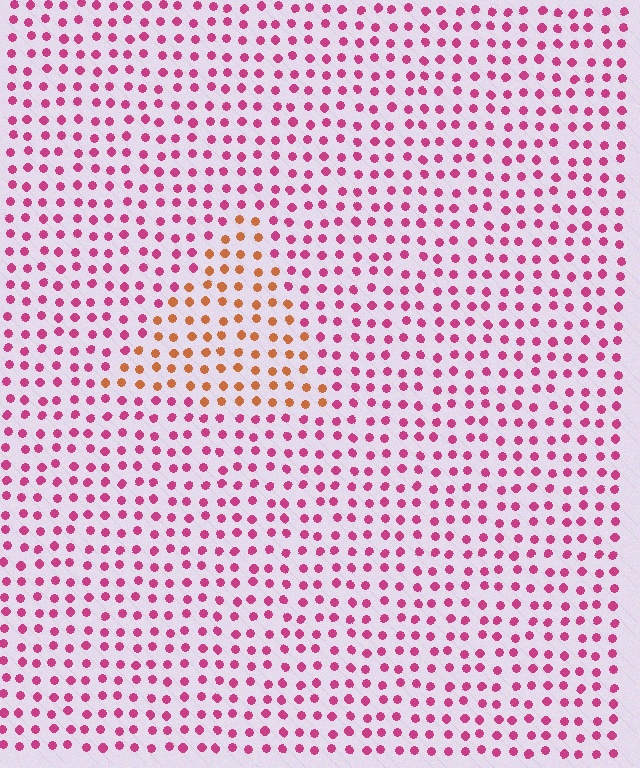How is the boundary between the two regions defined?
The boundary is defined purely by a slight shift in hue (about 52 degrees). Spacing, size, and orientation are identical on both sides.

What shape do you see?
I see a triangle.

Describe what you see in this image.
The image is filled with small magenta elements in a uniform arrangement. A triangle-shaped region is visible where the elements are tinted to a slightly different hue, forming a subtle color boundary.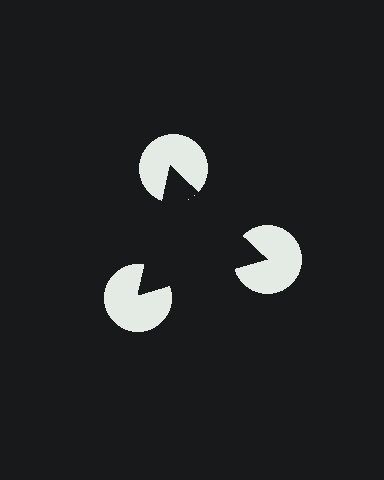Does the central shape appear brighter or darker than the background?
It typically appears slightly darker than the background, even though no actual brightness change is drawn.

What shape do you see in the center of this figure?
An illusory triangle — its edges are inferred from the aligned wedge cuts in the pac-man discs, not physically drawn.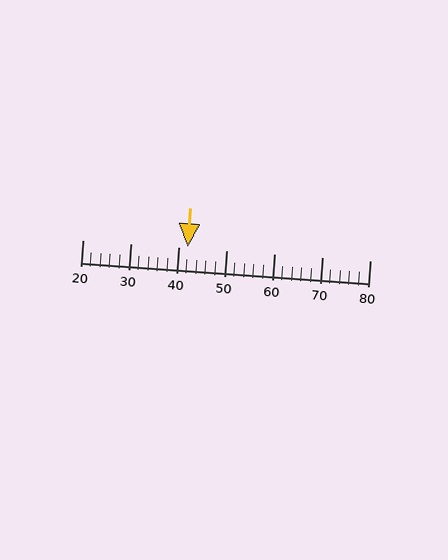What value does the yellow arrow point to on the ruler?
The yellow arrow points to approximately 42.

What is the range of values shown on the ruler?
The ruler shows values from 20 to 80.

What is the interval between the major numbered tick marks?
The major tick marks are spaced 10 units apart.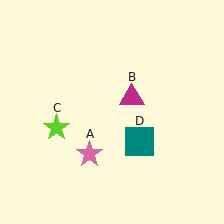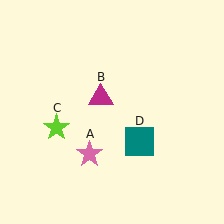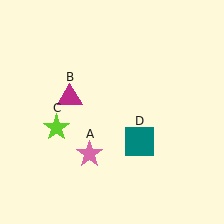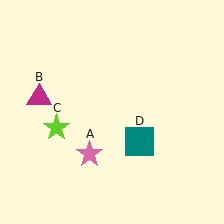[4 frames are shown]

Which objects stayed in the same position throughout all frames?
Pink star (object A) and lime star (object C) and teal square (object D) remained stationary.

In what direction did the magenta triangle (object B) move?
The magenta triangle (object B) moved left.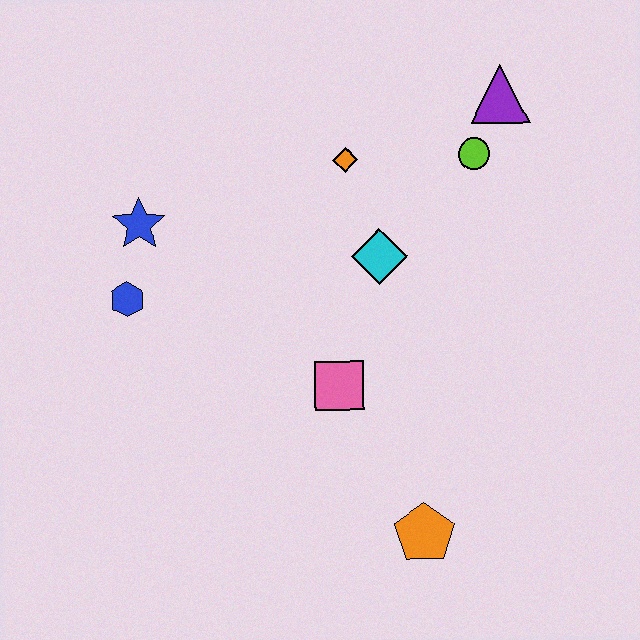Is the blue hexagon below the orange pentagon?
No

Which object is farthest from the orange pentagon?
The purple triangle is farthest from the orange pentagon.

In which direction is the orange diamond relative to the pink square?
The orange diamond is above the pink square.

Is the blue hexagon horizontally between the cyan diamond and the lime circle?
No